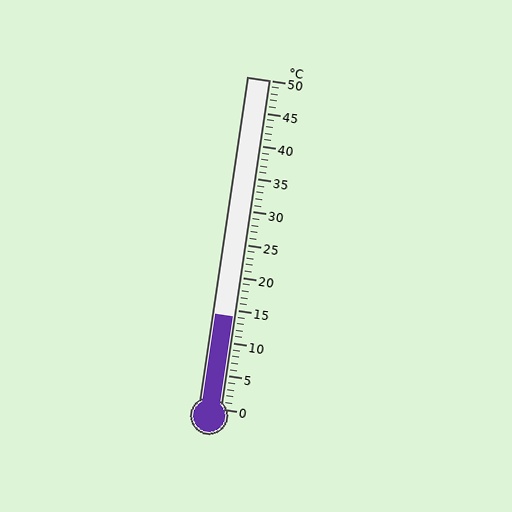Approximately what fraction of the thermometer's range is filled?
The thermometer is filled to approximately 30% of its range.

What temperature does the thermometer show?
The thermometer shows approximately 14°C.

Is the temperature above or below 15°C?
The temperature is below 15°C.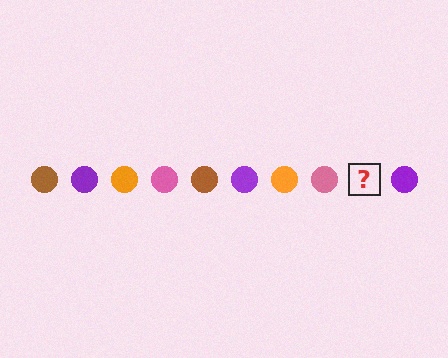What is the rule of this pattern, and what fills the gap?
The rule is that the pattern cycles through brown, purple, orange, pink circles. The gap should be filled with a brown circle.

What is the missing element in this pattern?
The missing element is a brown circle.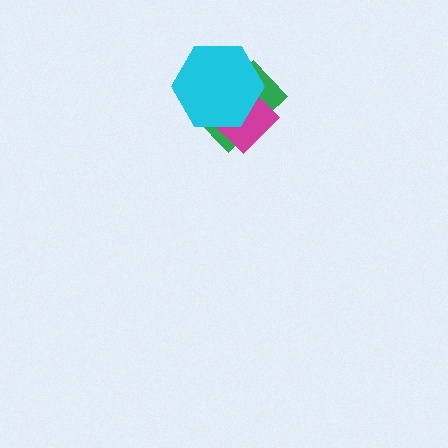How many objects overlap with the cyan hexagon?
2 objects overlap with the cyan hexagon.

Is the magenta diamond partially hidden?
Yes, it is partially covered by another shape.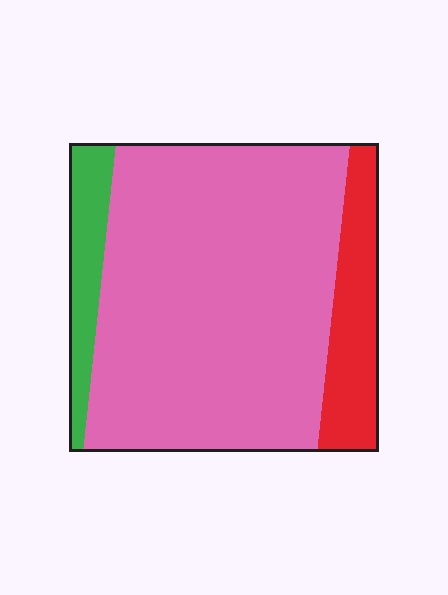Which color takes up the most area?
Pink, at roughly 75%.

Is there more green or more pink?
Pink.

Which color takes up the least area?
Green, at roughly 10%.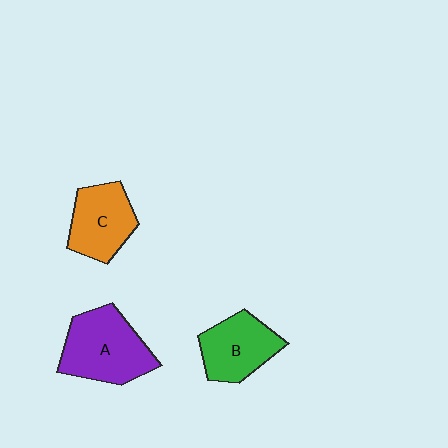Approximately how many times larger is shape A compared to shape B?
Approximately 1.3 times.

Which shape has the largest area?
Shape A (purple).